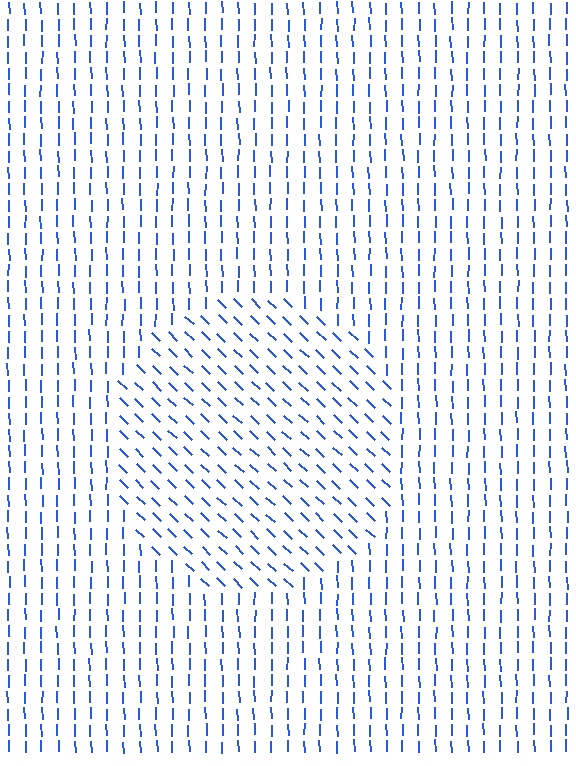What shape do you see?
I see a circle.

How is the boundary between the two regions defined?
The boundary is defined purely by a change in line orientation (approximately 45 degrees difference). All lines are the same color and thickness.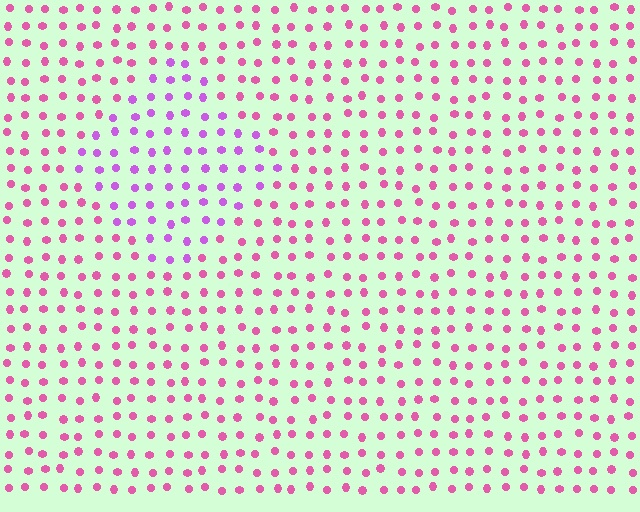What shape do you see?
I see a diamond.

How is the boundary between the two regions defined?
The boundary is defined purely by a slight shift in hue (about 36 degrees). Spacing, size, and orientation are identical on both sides.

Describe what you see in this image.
The image is filled with small pink elements in a uniform arrangement. A diamond-shaped region is visible where the elements are tinted to a slightly different hue, forming a subtle color boundary.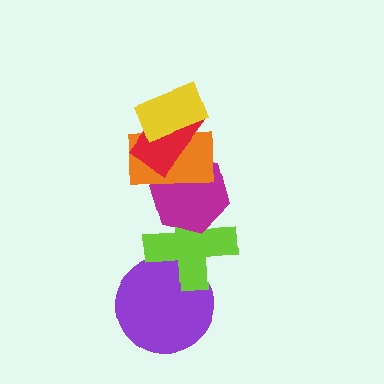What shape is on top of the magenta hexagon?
The orange rectangle is on top of the magenta hexagon.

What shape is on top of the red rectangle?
The yellow rectangle is on top of the red rectangle.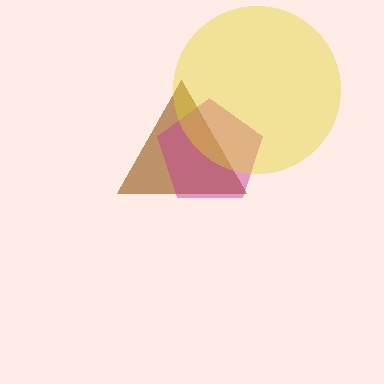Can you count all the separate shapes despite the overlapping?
Yes, there are 3 separate shapes.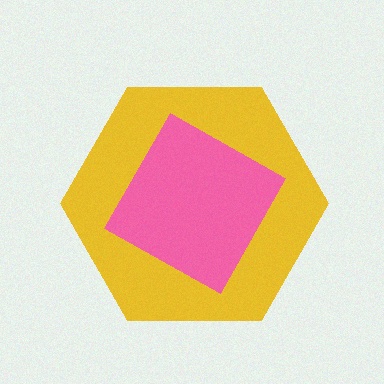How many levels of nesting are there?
2.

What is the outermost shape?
The yellow hexagon.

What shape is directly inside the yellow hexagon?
The pink square.